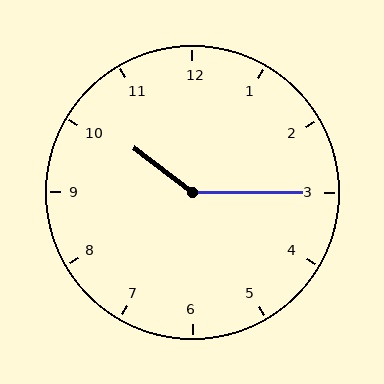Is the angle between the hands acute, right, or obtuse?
It is obtuse.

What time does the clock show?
10:15.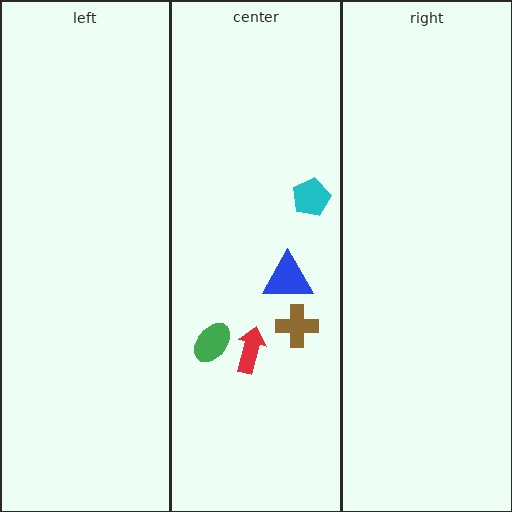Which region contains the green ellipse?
The center region.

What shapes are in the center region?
The green ellipse, the cyan pentagon, the blue triangle, the brown cross, the red arrow.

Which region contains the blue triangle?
The center region.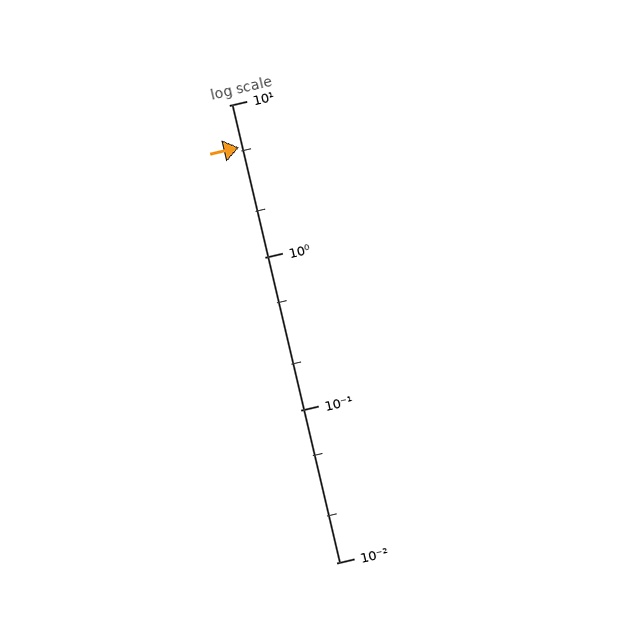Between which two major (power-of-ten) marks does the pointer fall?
The pointer is between 1 and 10.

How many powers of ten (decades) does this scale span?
The scale spans 3 decades, from 0.01 to 10.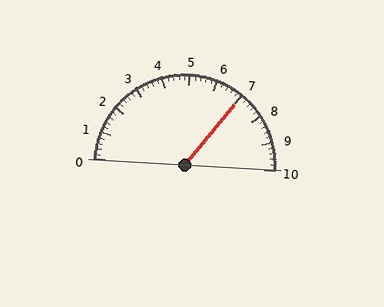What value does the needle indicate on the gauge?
The needle indicates approximately 7.0.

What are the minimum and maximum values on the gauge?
The gauge ranges from 0 to 10.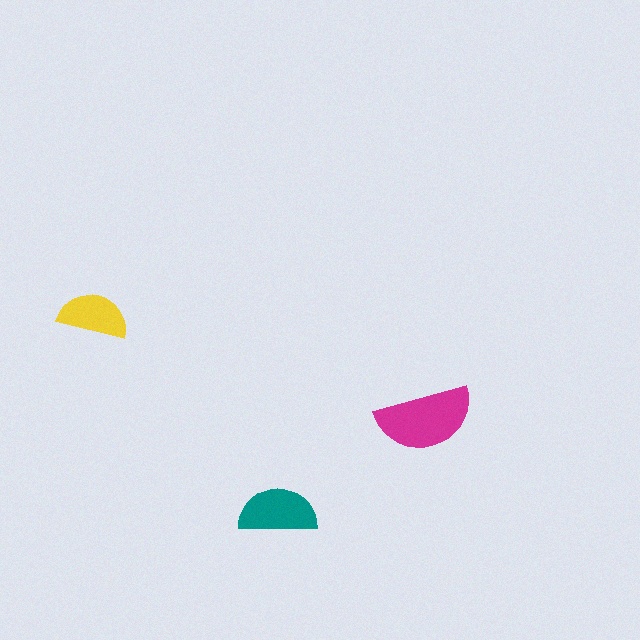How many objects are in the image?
There are 3 objects in the image.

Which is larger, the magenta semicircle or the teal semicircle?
The magenta one.